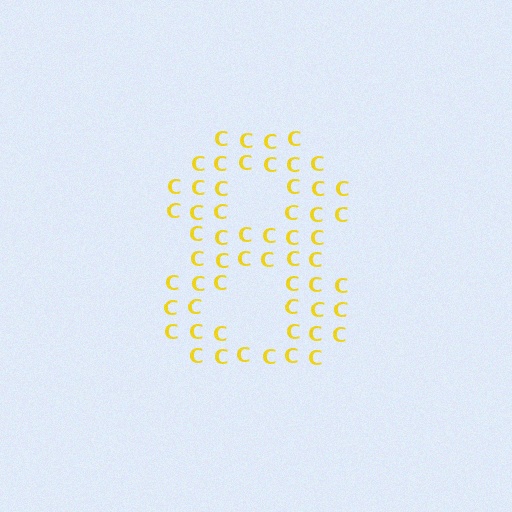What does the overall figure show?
The overall figure shows the digit 8.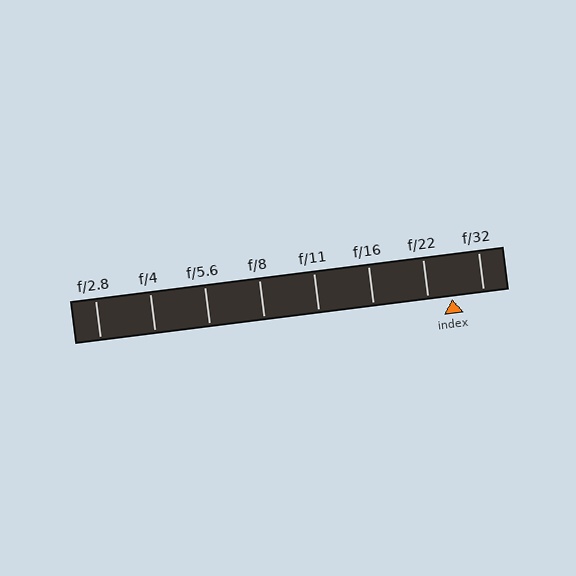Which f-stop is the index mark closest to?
The index mark is closest to f/22.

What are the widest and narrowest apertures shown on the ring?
The widest aperture shown is f/2.8 and the narrowest is f/32.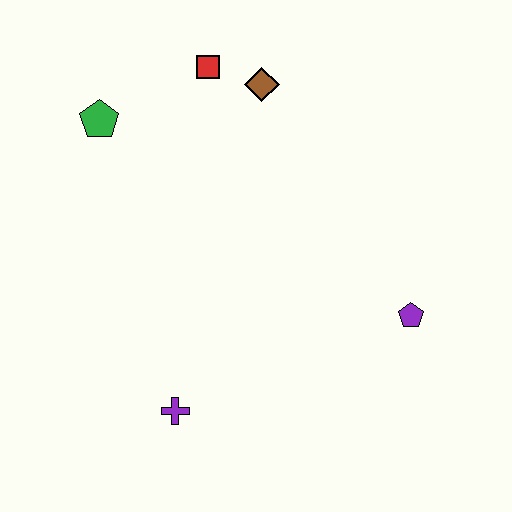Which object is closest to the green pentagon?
The red square is closest to the green pentagon.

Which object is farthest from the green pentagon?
The purple pentagon is farthest from the green pentagon.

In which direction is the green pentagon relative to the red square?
The green pentagon is to the left of the red square.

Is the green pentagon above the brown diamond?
No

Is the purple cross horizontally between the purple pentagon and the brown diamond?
No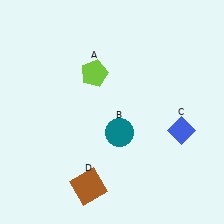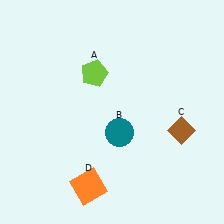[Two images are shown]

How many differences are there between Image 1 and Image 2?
There are 2 differences between the two images.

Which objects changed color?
C changed from blue to brown. D changed from brown to orange.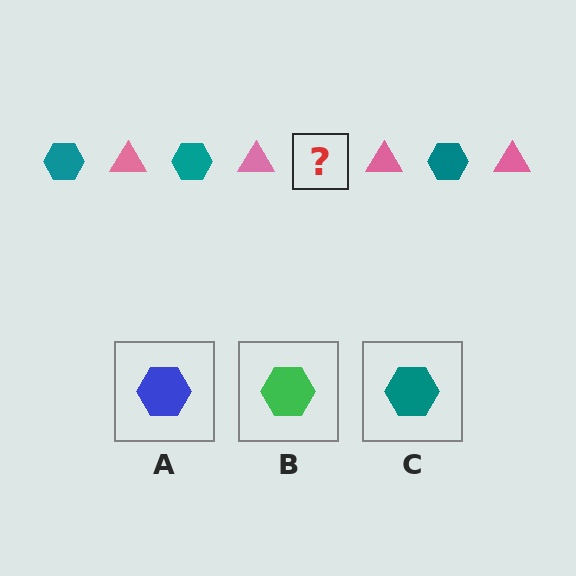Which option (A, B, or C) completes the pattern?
C.